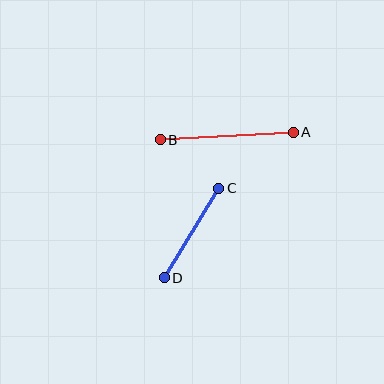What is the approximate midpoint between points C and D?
The midpoint is at approximately (191, 233) pixels.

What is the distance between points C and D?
The distance is approximately 105 pixels.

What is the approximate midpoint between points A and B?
The midpoint is at approximately (227, 136) pixels.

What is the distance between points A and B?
The distance is approximately 133 pixels.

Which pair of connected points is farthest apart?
Points A and B are farthest apart.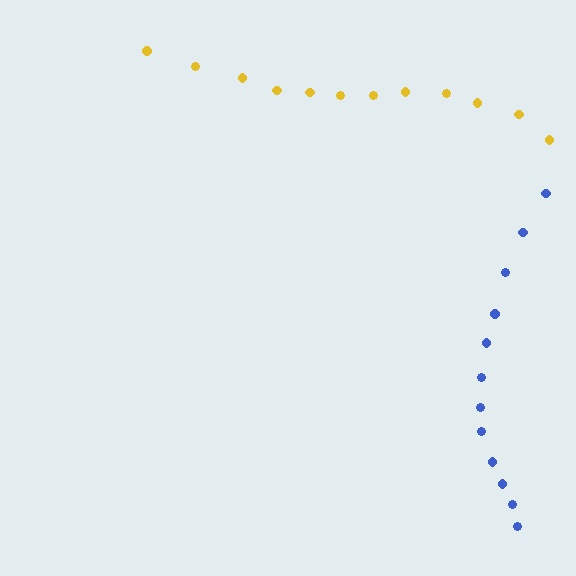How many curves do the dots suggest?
There are 2 distinct paths.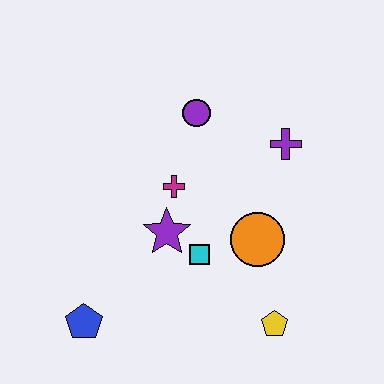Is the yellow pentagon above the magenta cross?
No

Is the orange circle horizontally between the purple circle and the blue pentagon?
No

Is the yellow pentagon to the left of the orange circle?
No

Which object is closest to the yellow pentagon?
The orange circle is closest to the yellow pentagon.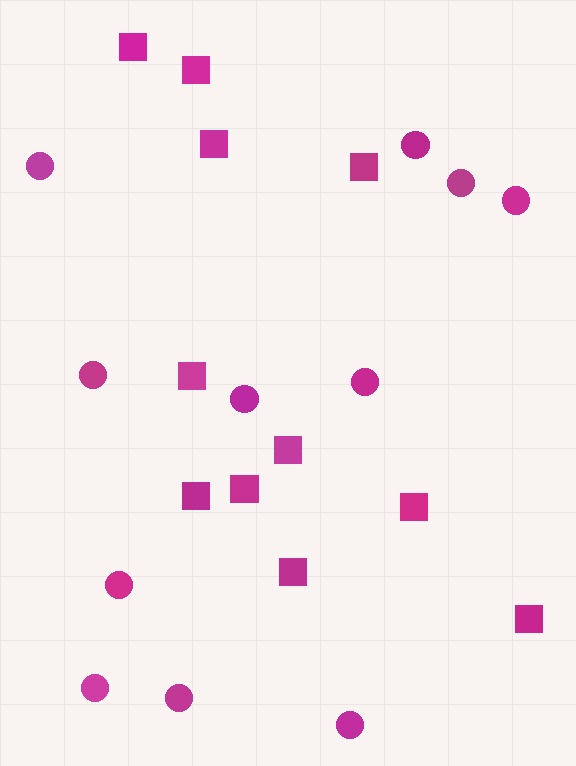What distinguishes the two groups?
There are 2 groups: one group of circles (11) and one group of squares (11).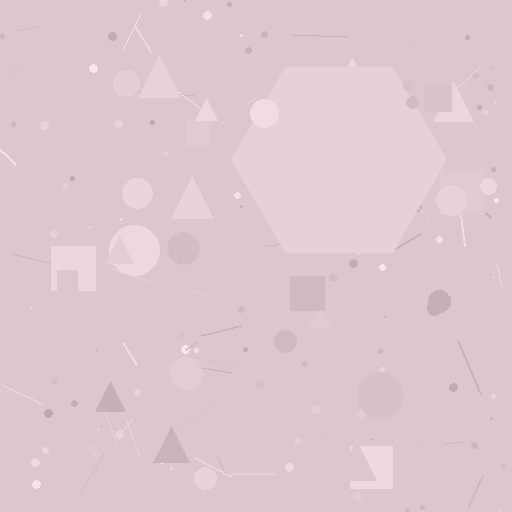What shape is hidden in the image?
A hexagon is hidden in the image.